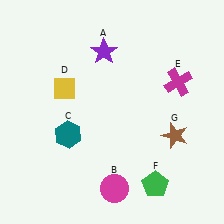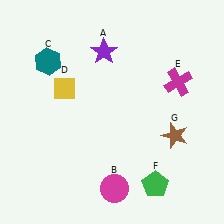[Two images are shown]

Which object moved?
The teal hexagon (C) moved up.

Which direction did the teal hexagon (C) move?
The teal hexagon (C) moved up.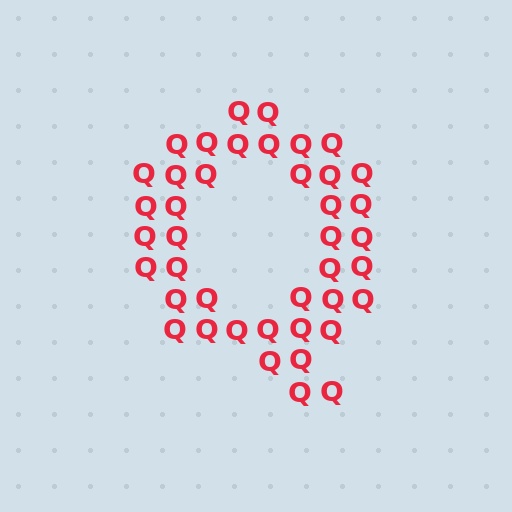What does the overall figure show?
The overall figure shows the letter Q.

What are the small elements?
The small elements are letter Q's.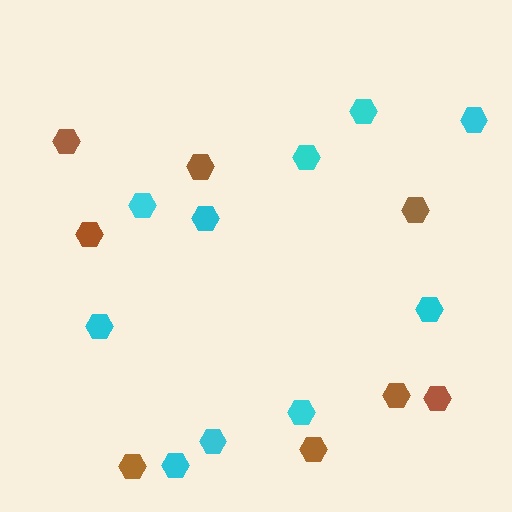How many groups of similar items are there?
There are 2 groups: one group of cyan hexagons (10) and one group of brown hexagons (8).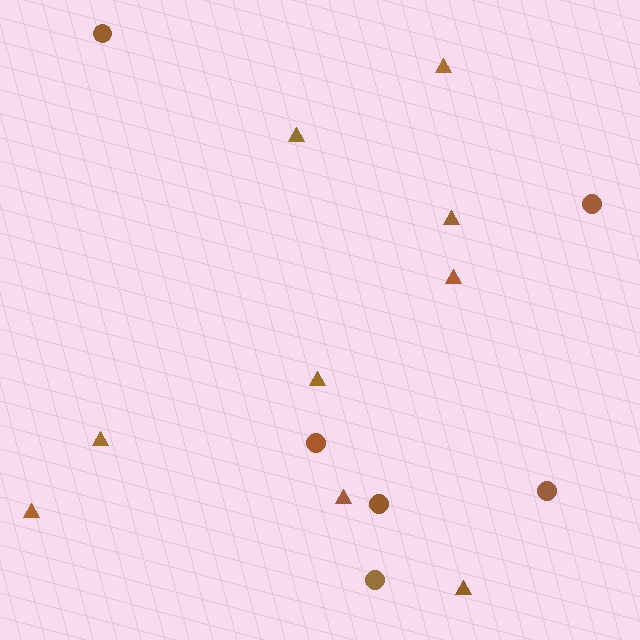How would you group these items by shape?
There are 2 groups: one group of triangles (9) and one group of circles (6).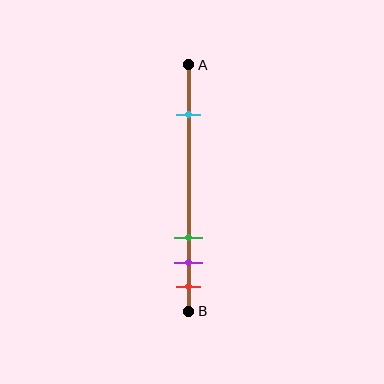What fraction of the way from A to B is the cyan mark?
The cyan mark is approximately 20% (0.2) of the way from A to B.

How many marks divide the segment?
There are 4 marks dividing the segment.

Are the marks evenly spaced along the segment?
No, the marks are not evenly spaced.